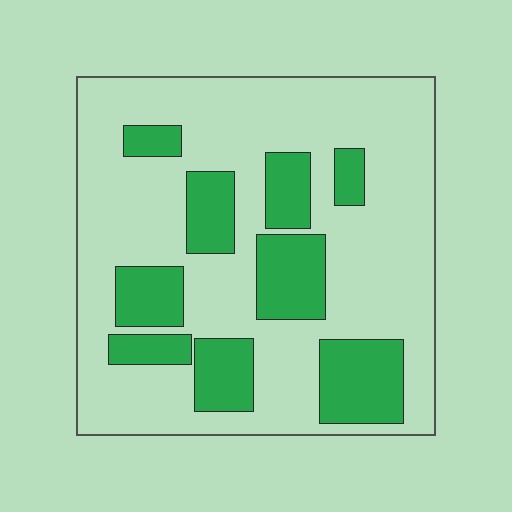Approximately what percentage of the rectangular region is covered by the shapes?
Approximately 30%.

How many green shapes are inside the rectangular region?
9.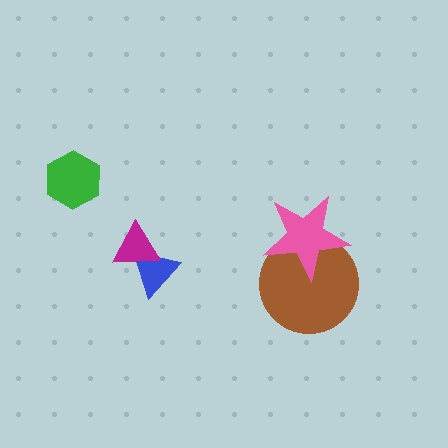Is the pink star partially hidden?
No, no other shape covers it.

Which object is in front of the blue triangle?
The magenta triangle is in front of the blue triangle.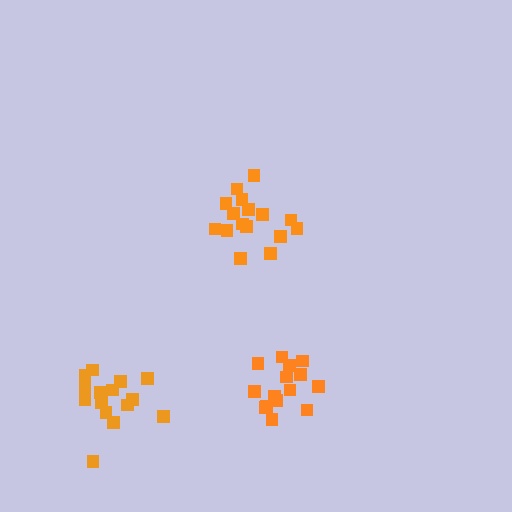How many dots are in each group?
Group 1: 16 dots, Group 2: 16 dots, Group 3: 15 dots (47 total).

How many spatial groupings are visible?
There are 3 spatial groupings.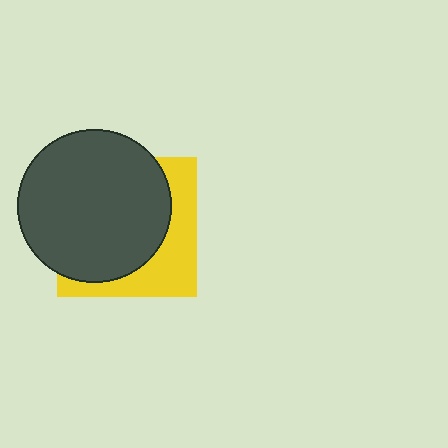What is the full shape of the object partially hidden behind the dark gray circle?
The partially hidden object is a yellow square.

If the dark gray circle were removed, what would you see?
You would see the complete yellow square.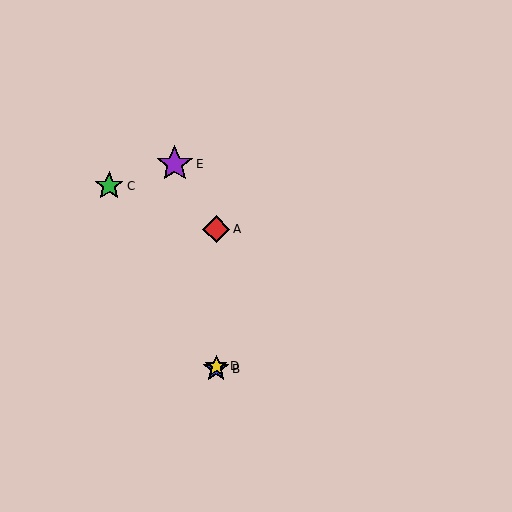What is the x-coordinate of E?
Object E is at x≈175.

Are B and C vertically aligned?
No, B is at x≈216 and C is at x≈109.